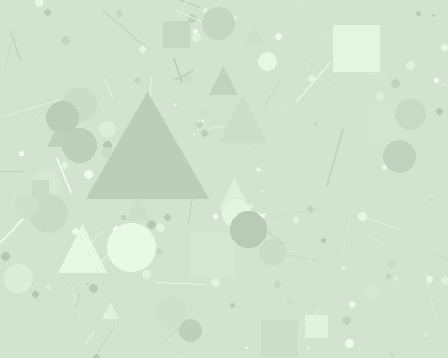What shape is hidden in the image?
A triangle is hidden in the image.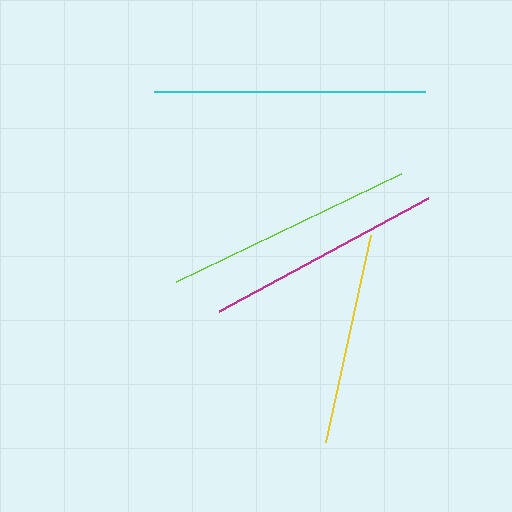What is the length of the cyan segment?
The cyan segment is approximately 271 pixels long.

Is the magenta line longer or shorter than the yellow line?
The magenta line is longer than the yellow line.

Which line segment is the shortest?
The yellow line is the shortest at approximately 212 pixels.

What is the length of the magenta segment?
The magenta segment is approximately 238 pixels long.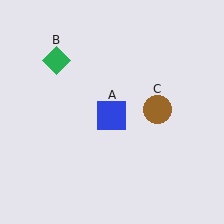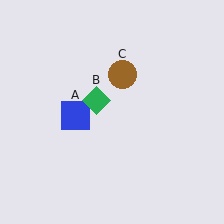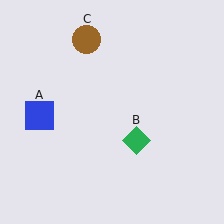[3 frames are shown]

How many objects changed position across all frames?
3 objects changed position: blue square (object A), green diamond (object B), brown circle (object C).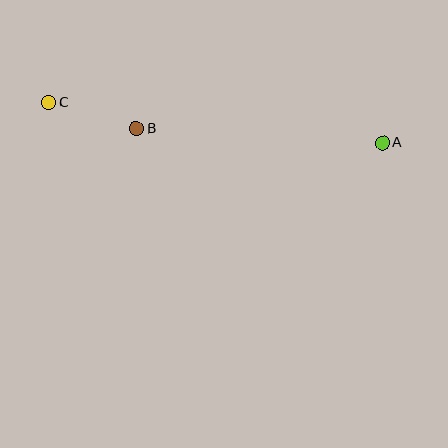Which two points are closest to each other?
Points B and C are closest to each other.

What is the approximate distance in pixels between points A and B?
The distance between A and B is approximately 246 pixels.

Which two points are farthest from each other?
Points A and C are farthest from each other.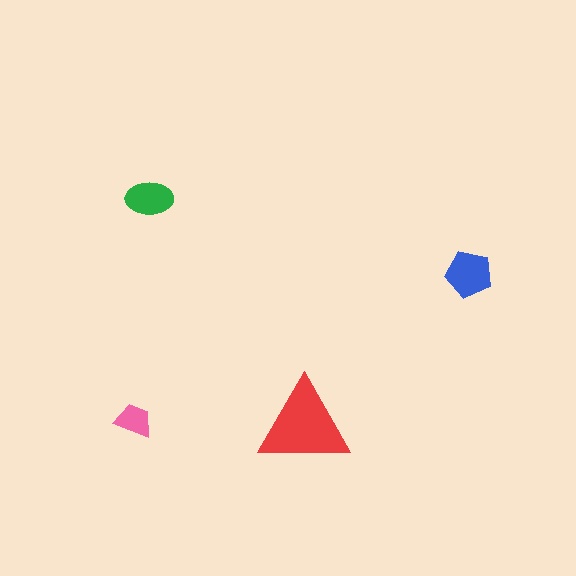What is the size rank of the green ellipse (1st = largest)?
3rd.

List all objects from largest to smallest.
The red triangle, the blue pentagon, the green ellipse, the pink trapezoid.